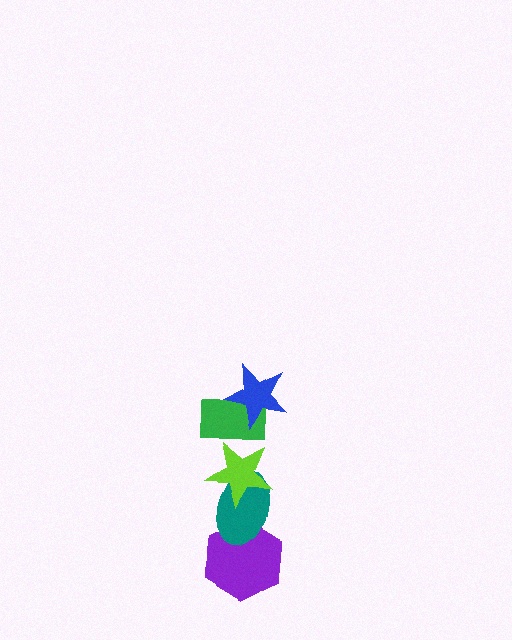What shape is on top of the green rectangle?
The blue star is on top of the green rectangle.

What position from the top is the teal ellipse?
The teal ellipse is 4th from the top.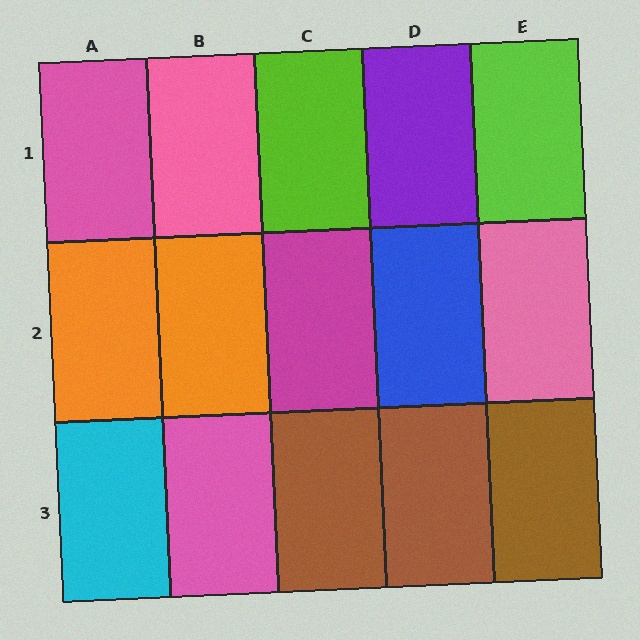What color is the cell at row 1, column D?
Purple.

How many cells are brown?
3 cells are brown.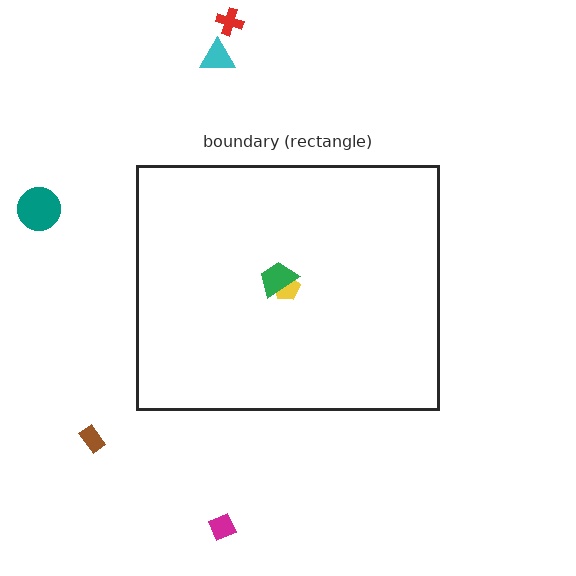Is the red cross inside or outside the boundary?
Outside.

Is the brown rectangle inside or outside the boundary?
Outside.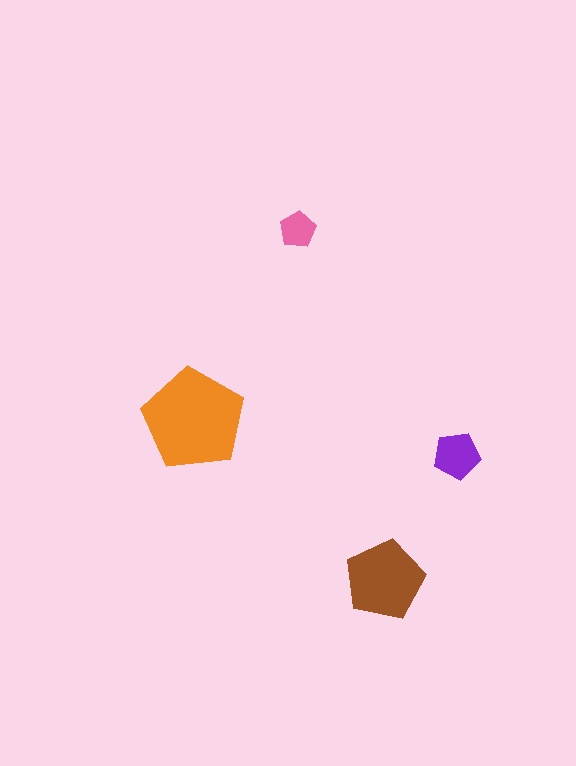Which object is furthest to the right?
The purple pentagon is rightmost.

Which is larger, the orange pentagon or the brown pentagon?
The orange one.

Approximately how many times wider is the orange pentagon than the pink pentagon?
About 3 times wider.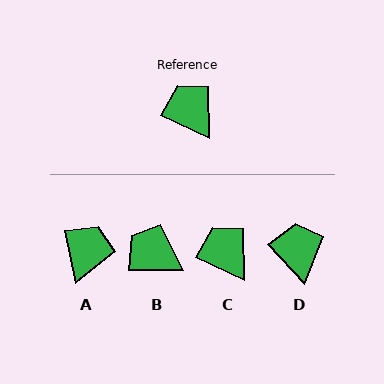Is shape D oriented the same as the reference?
No, it is off by about 22 degrees.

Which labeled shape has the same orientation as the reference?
C.